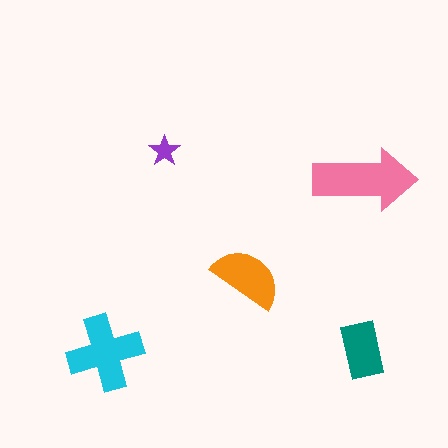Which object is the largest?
The pink arrow.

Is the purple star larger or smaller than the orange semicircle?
Smaller.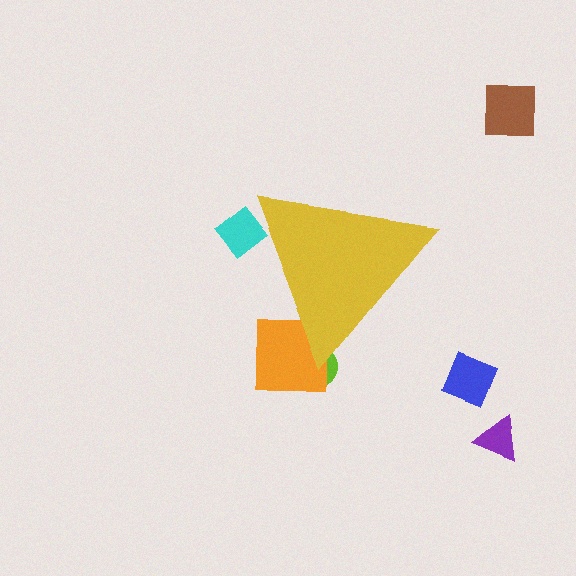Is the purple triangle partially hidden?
No, the purple triangle is fully visible.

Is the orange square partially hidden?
Yes, the orange square is partially hidden behind the yellow triangle.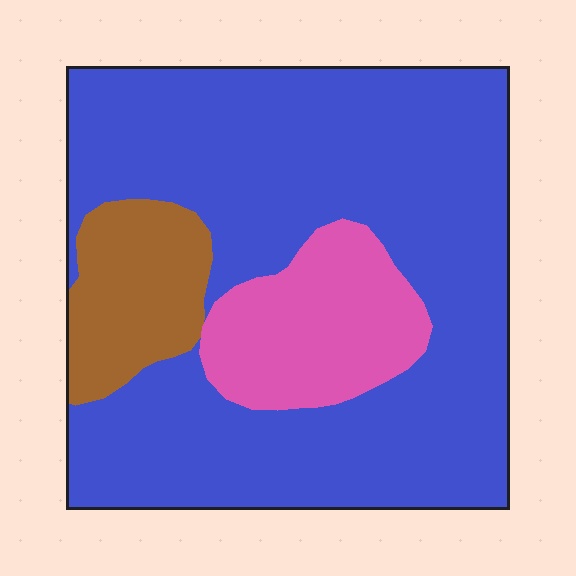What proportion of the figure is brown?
Brown takes up about one eighth (1/8) of the figure.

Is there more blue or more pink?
Blue.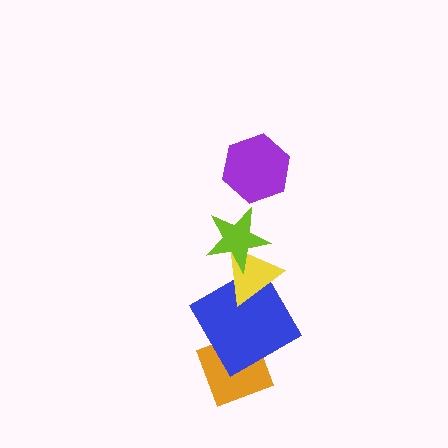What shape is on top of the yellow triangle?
The lime star is on top of the yellow triangle.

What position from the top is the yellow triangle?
The yellow triangle is 3rd from the top.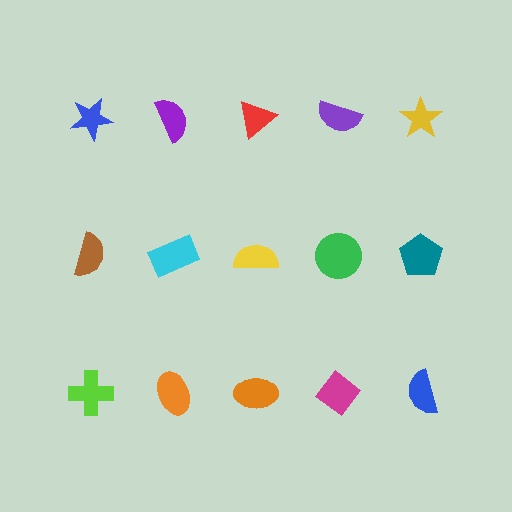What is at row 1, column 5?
A yellow star.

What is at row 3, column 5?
A blue semicircle.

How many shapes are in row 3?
5 shapes.